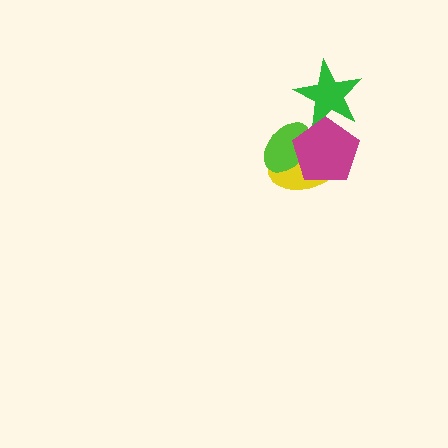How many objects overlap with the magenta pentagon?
3 objects overlap with the magenta pentagon.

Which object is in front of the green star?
The magenta pentagon is in front of the green star.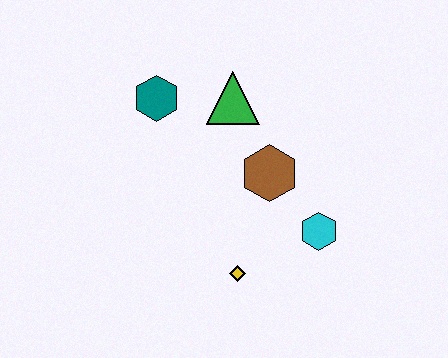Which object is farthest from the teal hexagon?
The cyan hexagon is farthest from the teal hexagon.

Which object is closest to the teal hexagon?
The green triangle is closest to the teal hexagon.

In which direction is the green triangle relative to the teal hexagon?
The green triangle is to the right of the teal hexagon.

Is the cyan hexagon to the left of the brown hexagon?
No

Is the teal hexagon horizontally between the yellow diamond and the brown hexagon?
No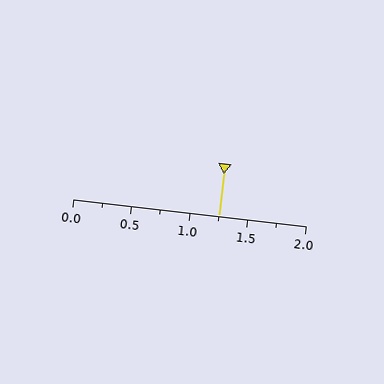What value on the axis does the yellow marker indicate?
The marker indicates approximately 1.25.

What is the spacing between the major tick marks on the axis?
The major ticks are spaced 0.5 apart.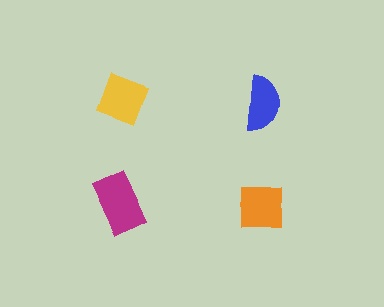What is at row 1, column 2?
A blue semicircle.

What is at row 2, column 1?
A magenta rectangle.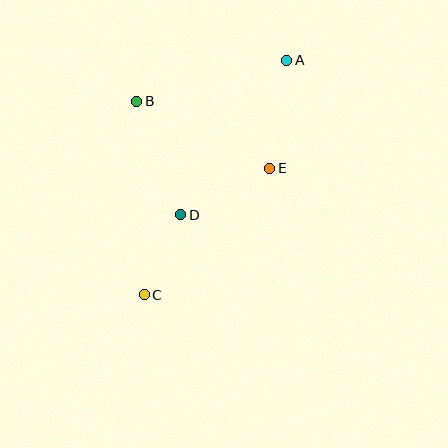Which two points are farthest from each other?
Points A and C are farthest from each other.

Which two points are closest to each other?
Points C and D are closest to each other.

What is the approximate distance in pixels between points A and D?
The distance between A and D is approximately 187 pixels.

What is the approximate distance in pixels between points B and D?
The distance between B and D is approximately 121 pixels.